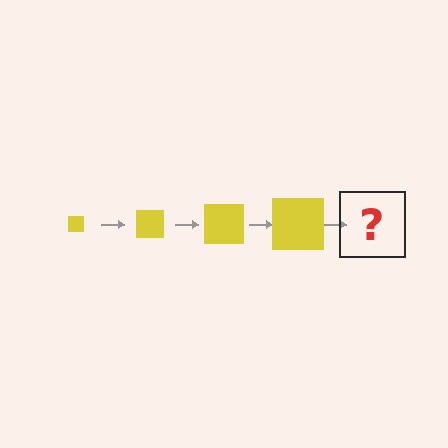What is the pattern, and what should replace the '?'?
The pattern is that the square gets progressively larger each step. The '?' should be a yellow square, larger than the previous one.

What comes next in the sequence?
The next element should be a yellow square, larger than the previous one.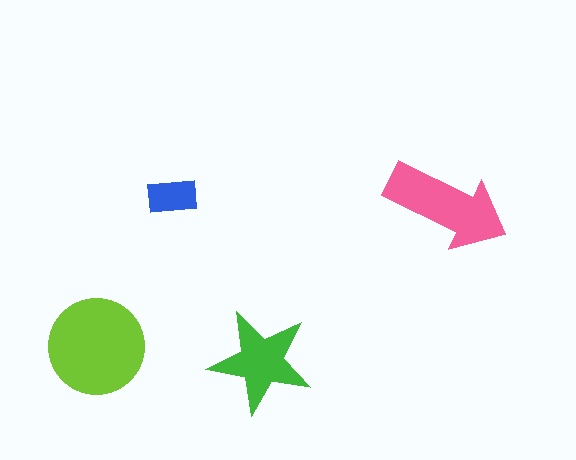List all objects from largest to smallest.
The lime circle, the pink arrow, the green star, the blue rectangle.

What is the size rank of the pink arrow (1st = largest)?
2nd.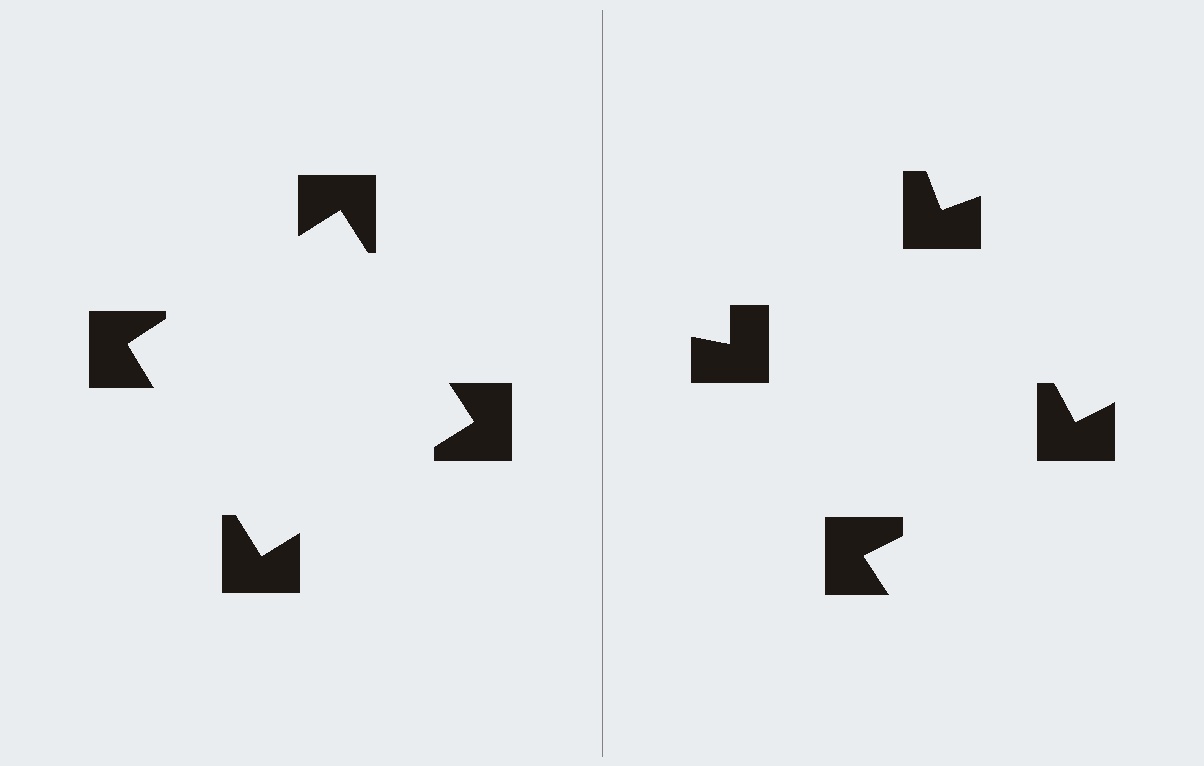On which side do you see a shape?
An illusory square appears on the left side. On the right side the wedge cuts are rotated, so no coherent shape forms.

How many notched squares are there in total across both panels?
8 — 4 on each side.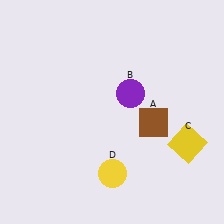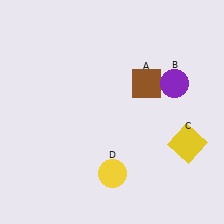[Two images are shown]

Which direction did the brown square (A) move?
The brown square (A) moved up.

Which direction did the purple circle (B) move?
The purple circle (B) moved right.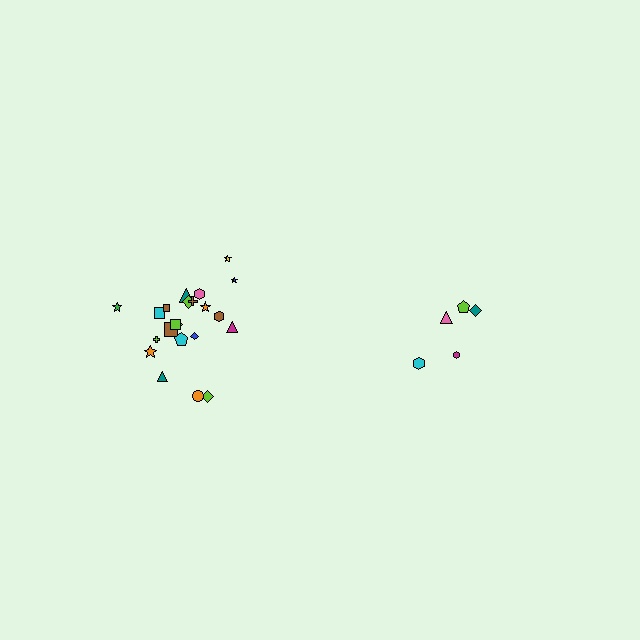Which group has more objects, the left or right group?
The left group.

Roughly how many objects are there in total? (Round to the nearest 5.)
Roughly 25 objects in total.